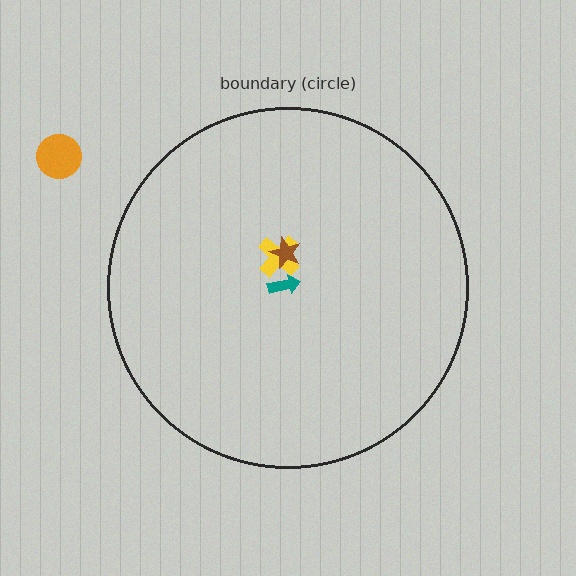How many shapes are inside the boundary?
3 inside, 1 outside.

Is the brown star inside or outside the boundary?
Inside.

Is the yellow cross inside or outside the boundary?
Inside.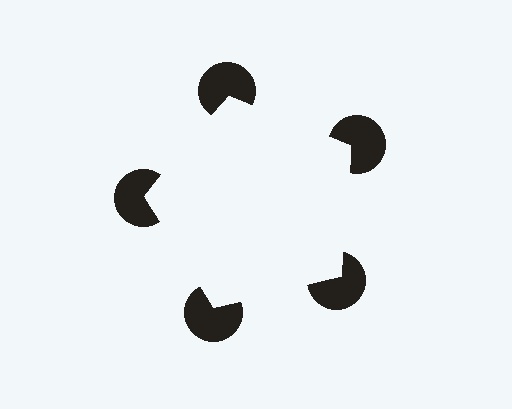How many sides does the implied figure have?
5 sides.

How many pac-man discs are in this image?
There are 5 — one at each vertex of the illusory pentagon.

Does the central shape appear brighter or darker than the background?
It typically appears slightly brighter than the background, even though no actual brightness change is drawn.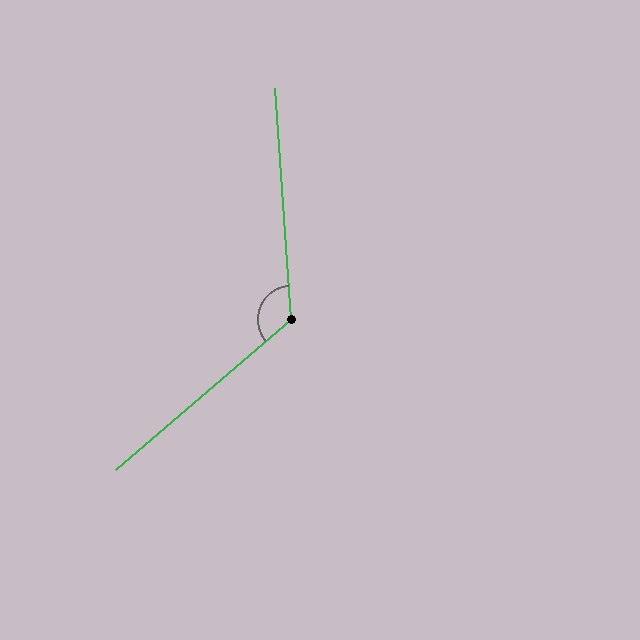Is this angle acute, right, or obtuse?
It is obtuse.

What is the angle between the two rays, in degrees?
Approximately 127 degrees.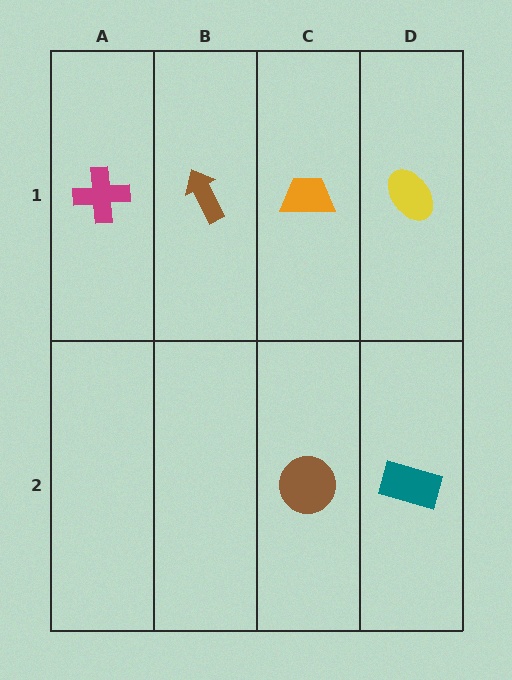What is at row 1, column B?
A brown arrow.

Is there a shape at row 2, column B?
No, that cell is empty.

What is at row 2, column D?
A teal rectangle.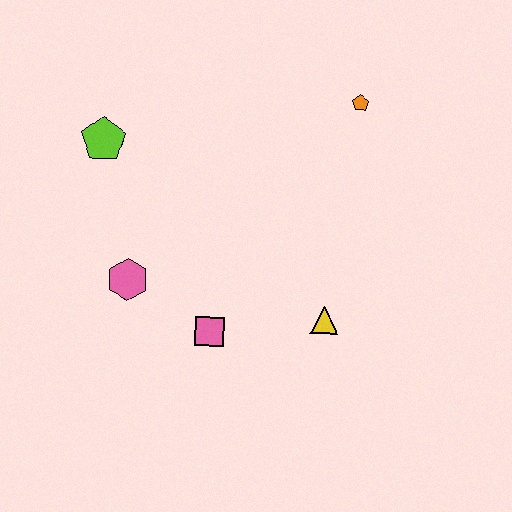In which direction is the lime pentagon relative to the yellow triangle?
The lime pentagon is to the left of the yellow triangle.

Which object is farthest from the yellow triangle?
The lime pentagon is farthest from the yellow triangle.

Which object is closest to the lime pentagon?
The pink hexagon is closest to the lime pentagon.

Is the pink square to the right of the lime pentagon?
Yes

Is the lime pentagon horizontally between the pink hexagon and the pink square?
No